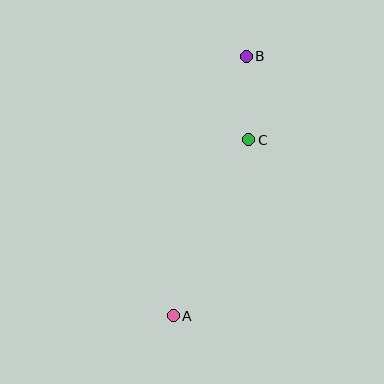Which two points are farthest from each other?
Points A and B are farthest from each other.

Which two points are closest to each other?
Points B and C are closest to each other.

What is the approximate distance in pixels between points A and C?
The distance between A and C is approximately 192 pixels.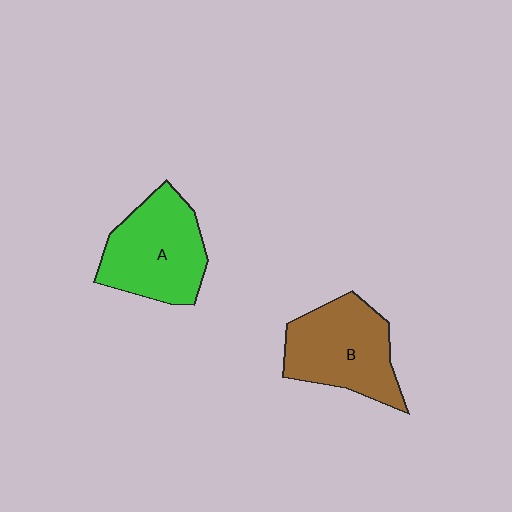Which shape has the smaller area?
Shape B (brown).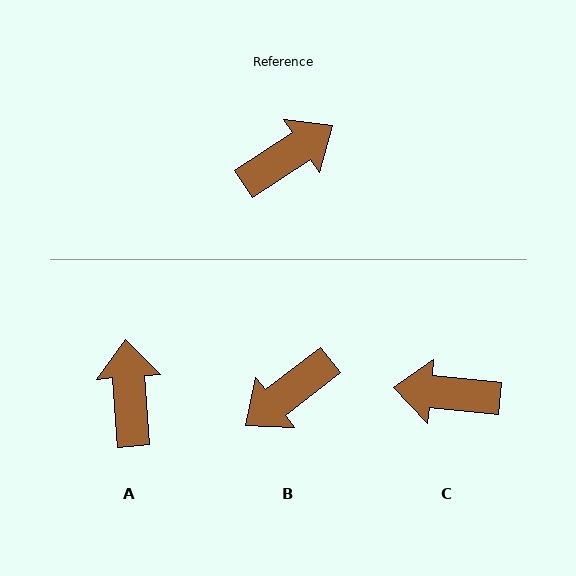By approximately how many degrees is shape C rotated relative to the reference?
Approximately 141 degrees counter-clockwise.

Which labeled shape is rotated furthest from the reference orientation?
B, about 176 degrees away.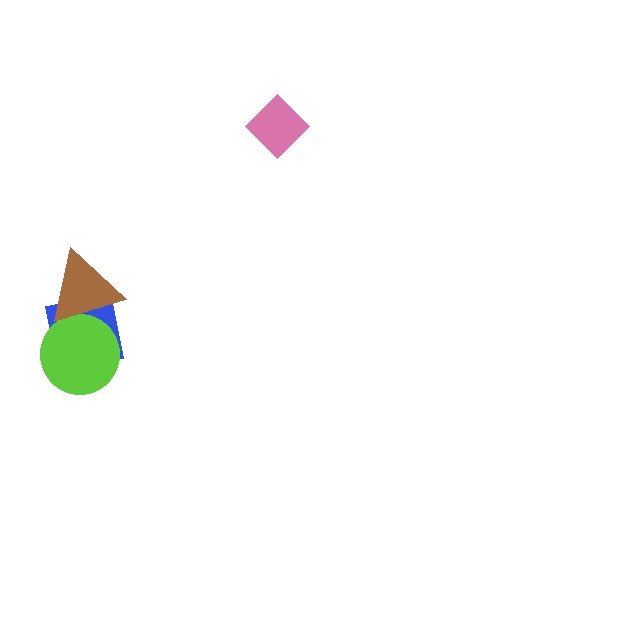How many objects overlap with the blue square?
2 objects overlap with the blue square.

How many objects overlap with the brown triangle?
2 objects overlap with the brown triangle.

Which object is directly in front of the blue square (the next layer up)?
The lime circle is directly in front of the blue square.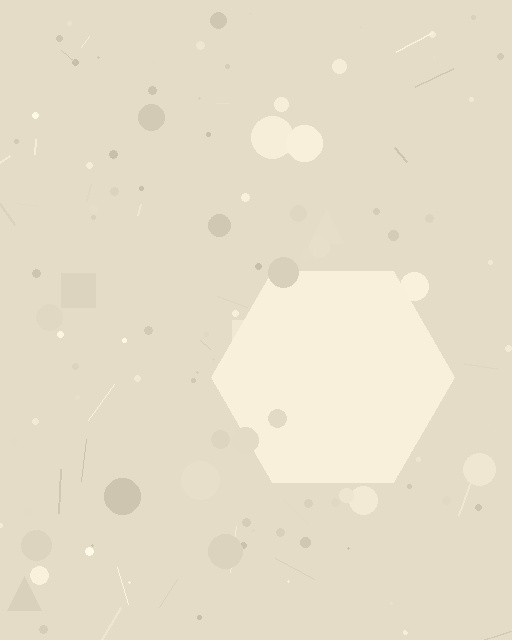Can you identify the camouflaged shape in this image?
The camouflaged shape is a hexagon.